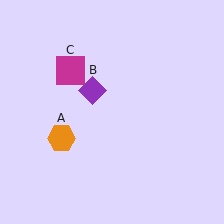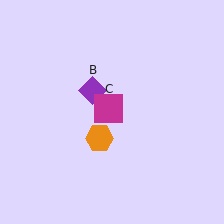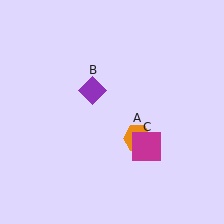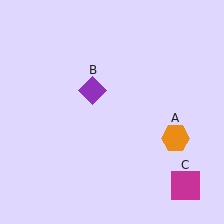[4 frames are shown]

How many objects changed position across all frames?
2 objects changed position: orange hexagon (object A), magenta square (object C).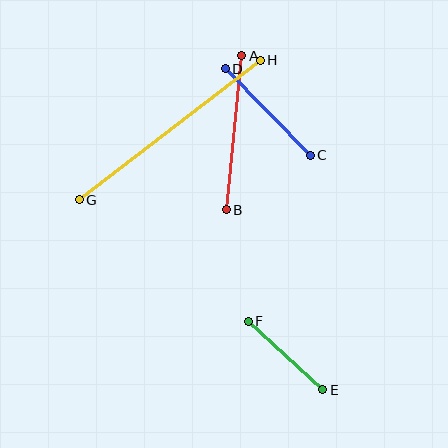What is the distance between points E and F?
The distance is approximately 101 pixels.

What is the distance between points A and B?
The distance is approximately 155 pixels.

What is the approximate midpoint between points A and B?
The midpoint is at approximately (234, 133) pixels.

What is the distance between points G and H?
The distance is approximately 229 pixels.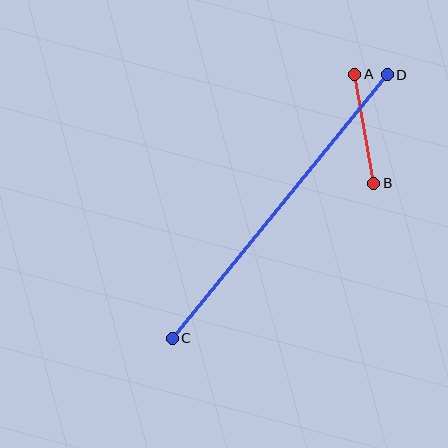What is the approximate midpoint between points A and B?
The midpoint is at approximately (364, 129) pixels.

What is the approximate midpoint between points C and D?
The midpoint is at approximately (280, 206) pixels.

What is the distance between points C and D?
The distance is approximately 340 pixels.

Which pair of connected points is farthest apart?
Points C and D are farthest apart.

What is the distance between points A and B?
The distance is approximately 110 pixels.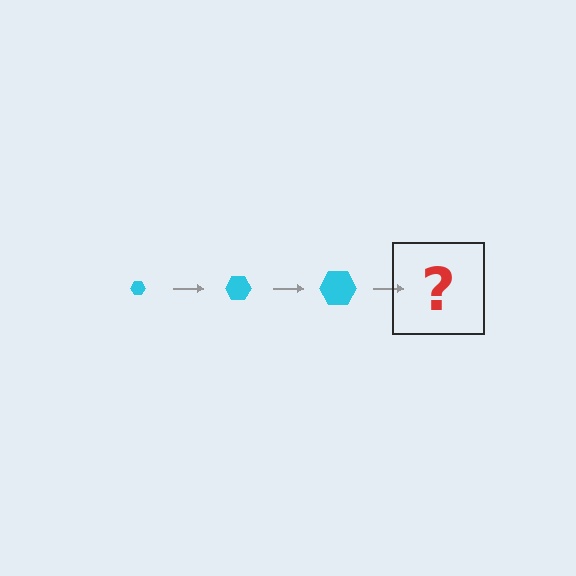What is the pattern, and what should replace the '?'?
The pattern is that the hexagon gets progressively larger each step. The '?' should be a cyan hexagon, larger than the previous one.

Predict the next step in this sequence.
The next step is a cyan hexagon, larger than the previous one.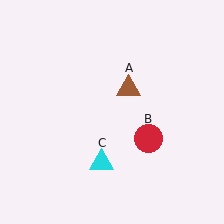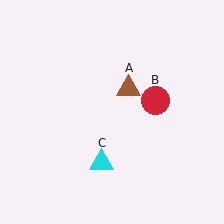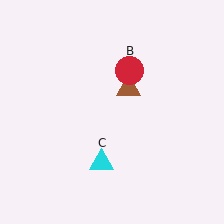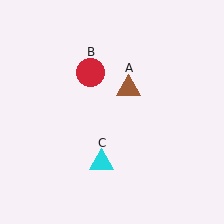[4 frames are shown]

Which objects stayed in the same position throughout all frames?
Brown triangle (object A) and cyan triangle (object C) remained stationary.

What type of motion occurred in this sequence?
The red circle (object B) rotated counterclockwise around the center of the scene.